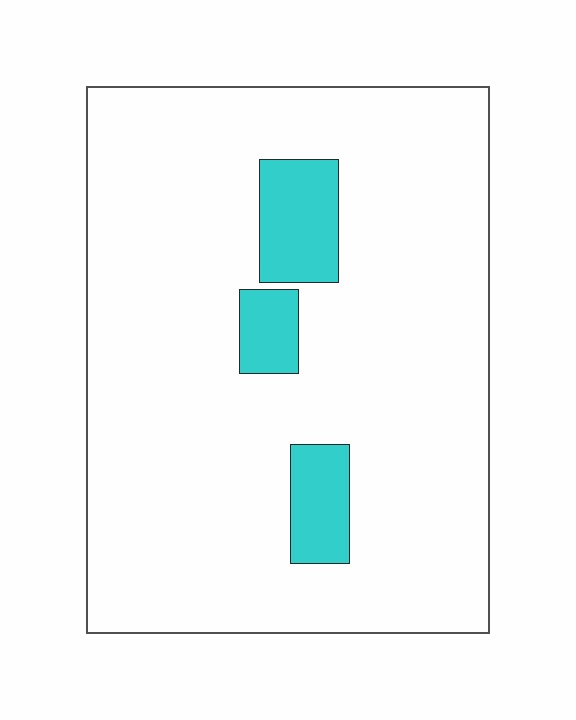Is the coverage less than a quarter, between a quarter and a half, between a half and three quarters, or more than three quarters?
Less than a quarter.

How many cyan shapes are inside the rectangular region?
3.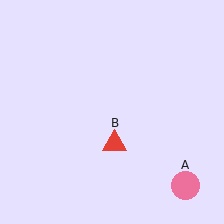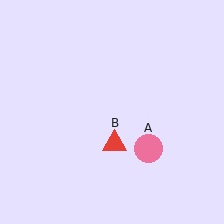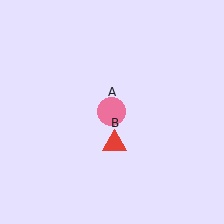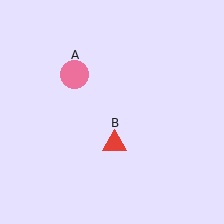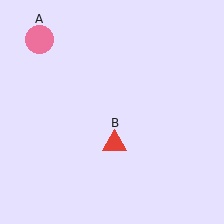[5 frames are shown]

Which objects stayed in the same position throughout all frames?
Red triangle (object B) remained stationary.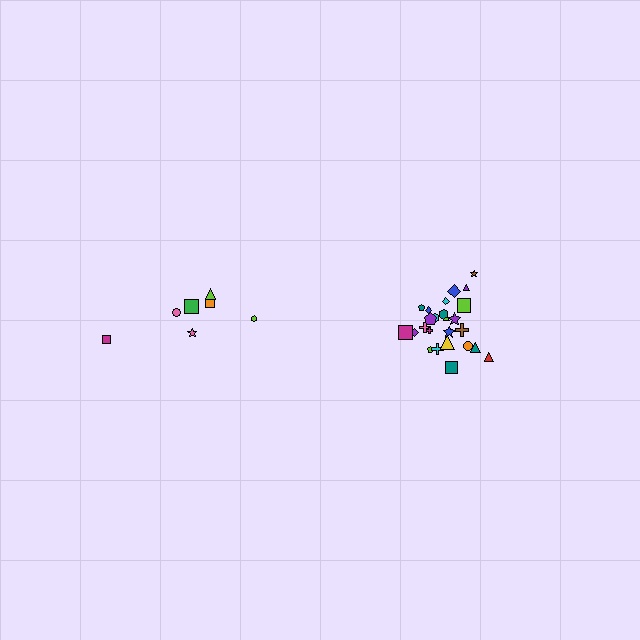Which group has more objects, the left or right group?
The right group.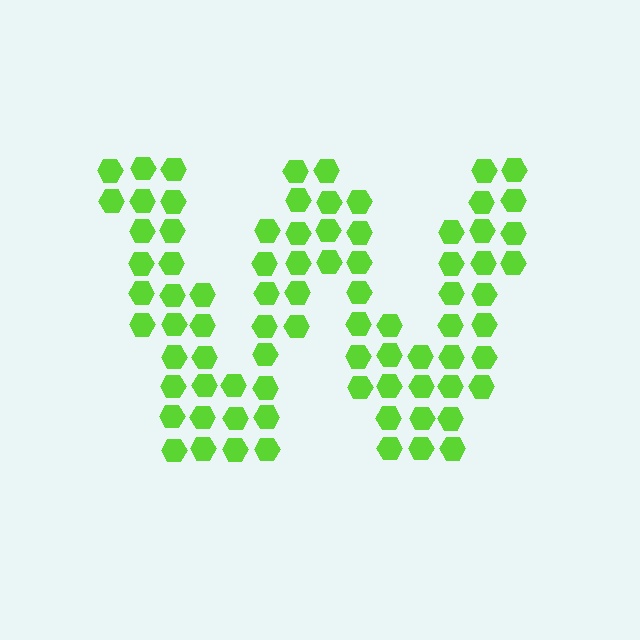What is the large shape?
The large shape is the letter W.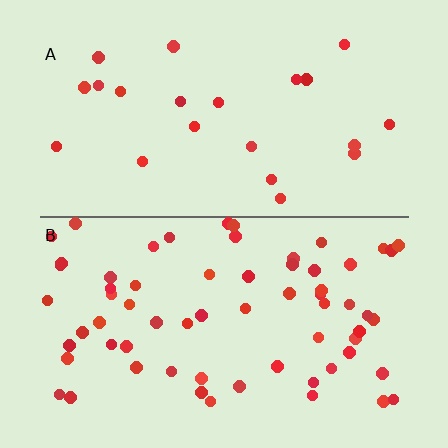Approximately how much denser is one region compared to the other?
Approximately 2.9× — region B over region A.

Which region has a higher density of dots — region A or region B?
B (the bottom).